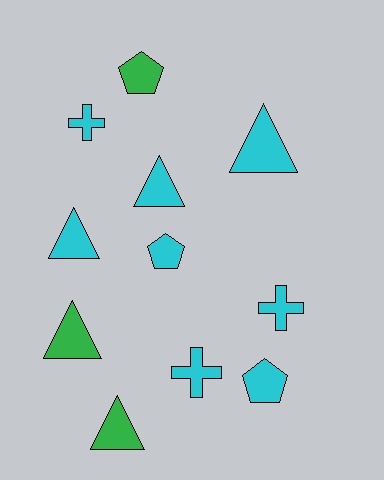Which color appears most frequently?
Cyan, with 8 objects.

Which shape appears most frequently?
Triangle, with 5 objects.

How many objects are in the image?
There are 11 objects.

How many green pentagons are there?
There is 1 green pentagon.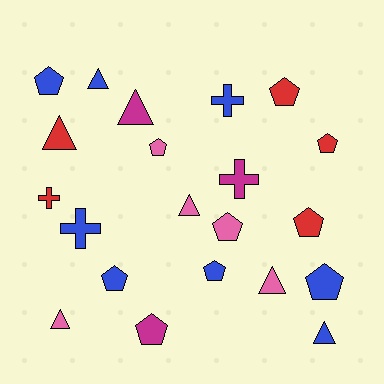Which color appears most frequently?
Blue, with 8 objects.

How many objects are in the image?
There are 21 objects.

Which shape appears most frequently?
Pentagon, with 10 objects.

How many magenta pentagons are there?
There is 1 magenta pentagon.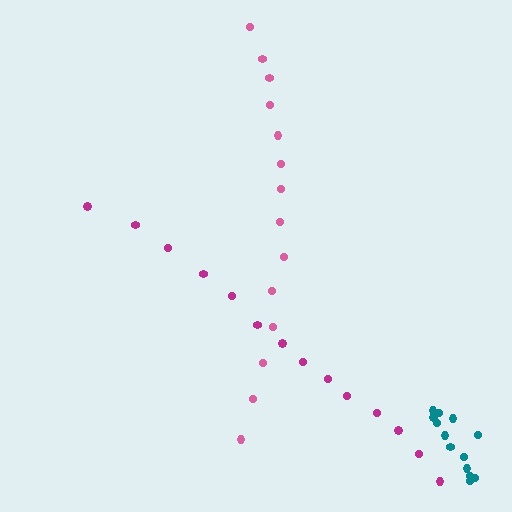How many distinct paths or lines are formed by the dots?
There are 3 distinct paths.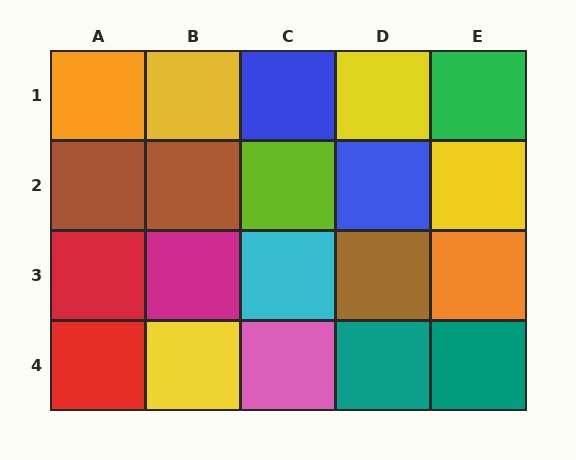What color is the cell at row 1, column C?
Blue.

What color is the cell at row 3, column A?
Red.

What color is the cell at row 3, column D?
Brown.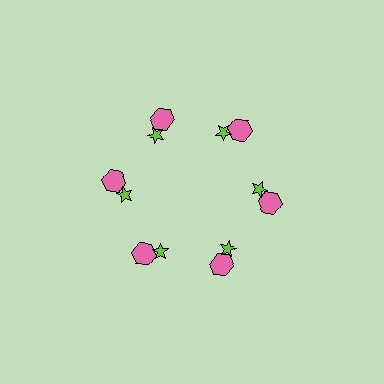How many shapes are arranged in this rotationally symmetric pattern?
There are 12 shapes, arranged in 6 groups of 2.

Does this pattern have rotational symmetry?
Yes, this pattern has 6-fold rotational symmetry. It looks the same after rotating 60 degrees around the center.